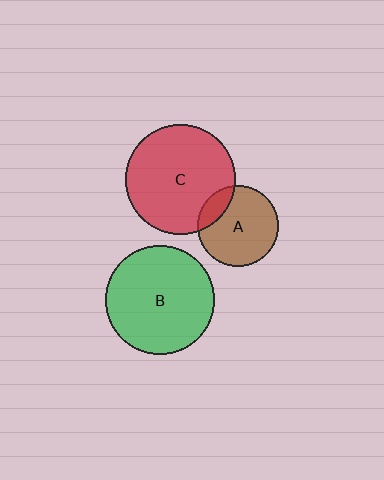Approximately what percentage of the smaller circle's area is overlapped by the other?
Approximately 15%.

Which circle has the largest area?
Circle C (red).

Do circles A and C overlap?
Yes.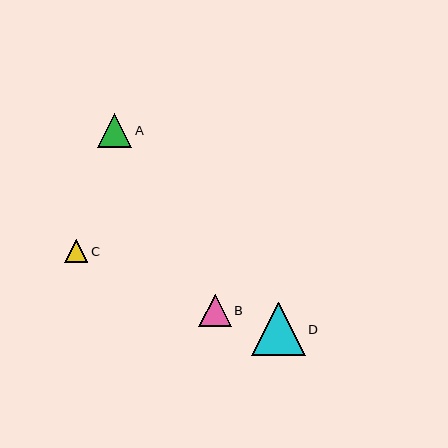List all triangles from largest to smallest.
From largest to smallest: D, A, B, C.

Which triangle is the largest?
Triangle D is the largest with a size of approximately 54 pixels.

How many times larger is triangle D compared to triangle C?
Triangle D is approximately 2.3 times the size of triangle C.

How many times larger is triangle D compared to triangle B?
Triangle D is approximately 1.7 times the size of triangle B.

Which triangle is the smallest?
Triangle C is the smallest with a size of approximately 23 pixels.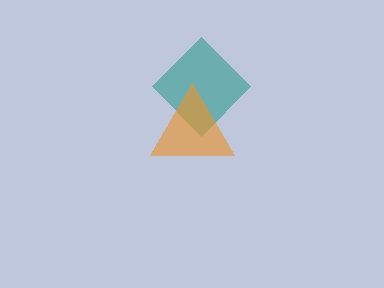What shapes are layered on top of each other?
The layered shapes are: a teal diamond, an orange triangle.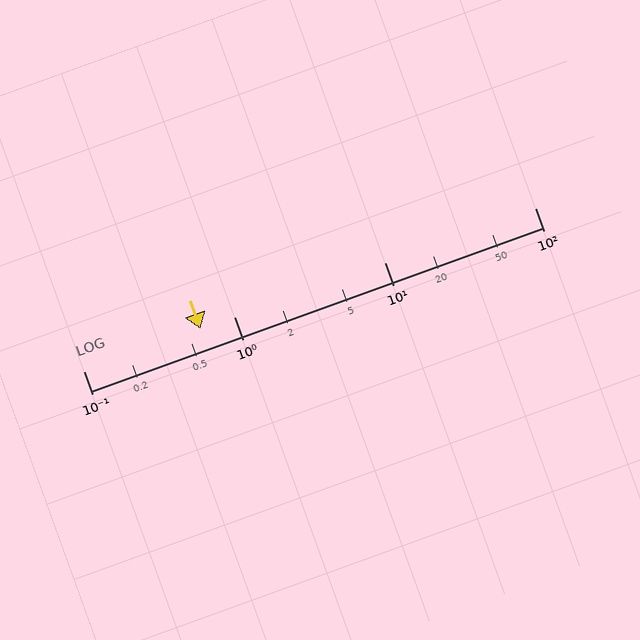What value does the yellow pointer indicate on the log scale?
The pointer indicates approximately 0.6.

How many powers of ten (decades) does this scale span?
The scale spans 3 decades, from 0.1 to 100.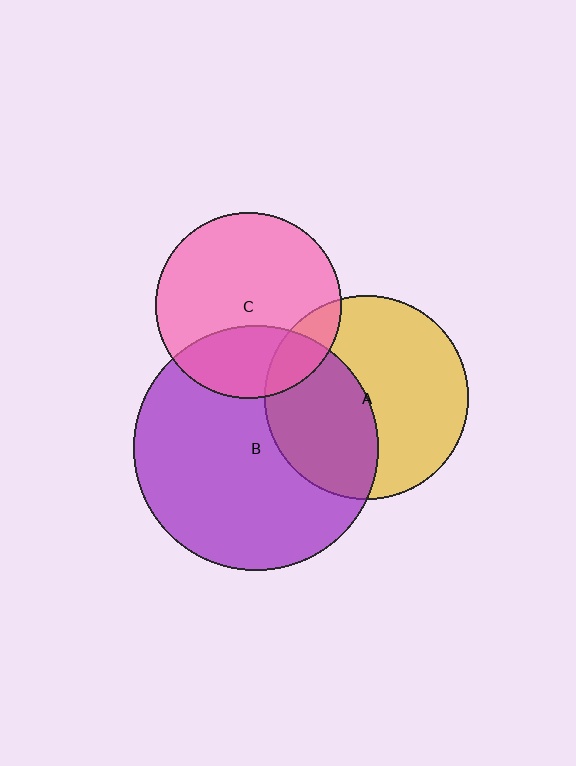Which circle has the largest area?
Circle B (purple).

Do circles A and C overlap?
Yes.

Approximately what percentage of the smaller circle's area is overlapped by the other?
Approximately 15%.